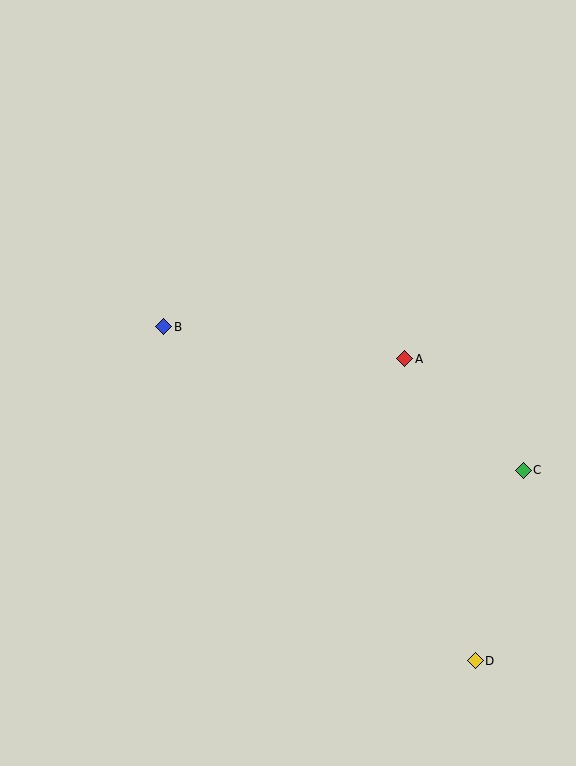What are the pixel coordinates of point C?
Point C is at (523, 470).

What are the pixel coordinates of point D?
Point D is at (475, 661).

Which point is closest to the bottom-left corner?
Point B is closest to the bottom-left corner.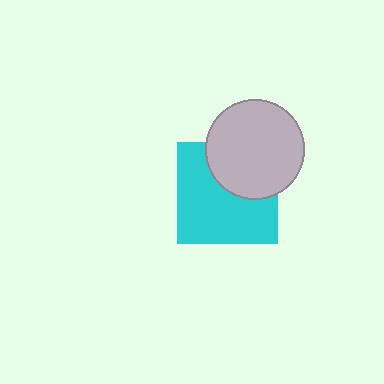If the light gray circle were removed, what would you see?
You would see the complete cyan square.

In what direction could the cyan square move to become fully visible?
The cyan square could move toward the lower-left. That would shift it out from behind the light gray circle entirely.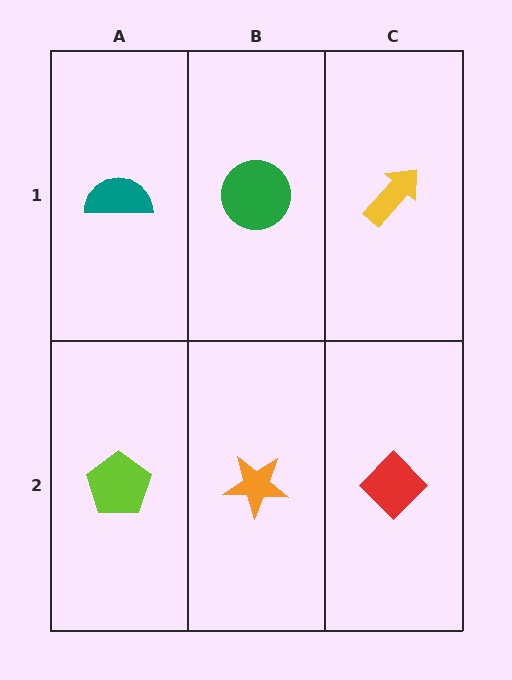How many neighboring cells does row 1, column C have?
2.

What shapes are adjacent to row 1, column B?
An orange star (row 2, column B), a teal semicircle (row 1, column A), a yellow arrow (row 1, column C).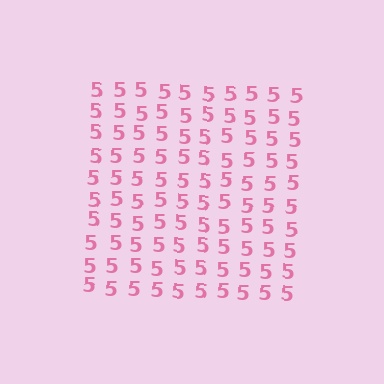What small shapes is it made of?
It is made of small digit 5's.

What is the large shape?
The large shape is a square.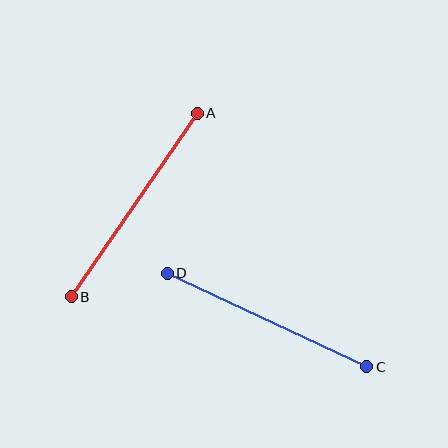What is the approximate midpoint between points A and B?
The midpoint is at approximately (134, 205) pixels.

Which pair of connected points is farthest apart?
Points A and B are farthest apart.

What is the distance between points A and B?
The distance is approximately 222 pixels.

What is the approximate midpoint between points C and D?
The midpoint is at approximately (267, 320) pixels.